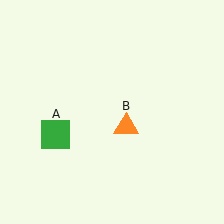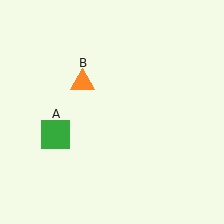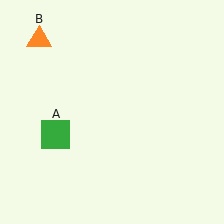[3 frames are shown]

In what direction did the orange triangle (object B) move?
The orange triangle (object B) moved up and to the left.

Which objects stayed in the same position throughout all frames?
Green square (object A) remained stationary.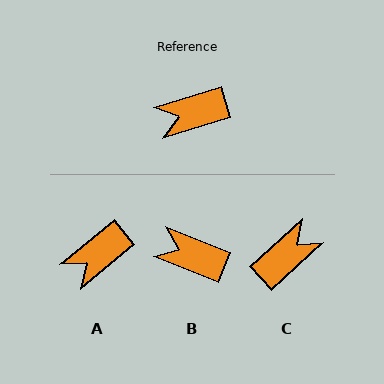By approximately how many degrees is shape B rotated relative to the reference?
Approximately 39 degrees clockwise.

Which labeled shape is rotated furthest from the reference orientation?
C, about 155 degrees away.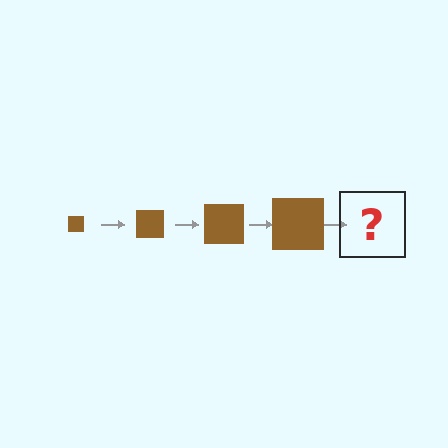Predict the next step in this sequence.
The next step is a brown square, larger than the previous one.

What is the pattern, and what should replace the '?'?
The pattern is that the square gets progressively larger each step. The '?' should be a brown square, larger than the previous one.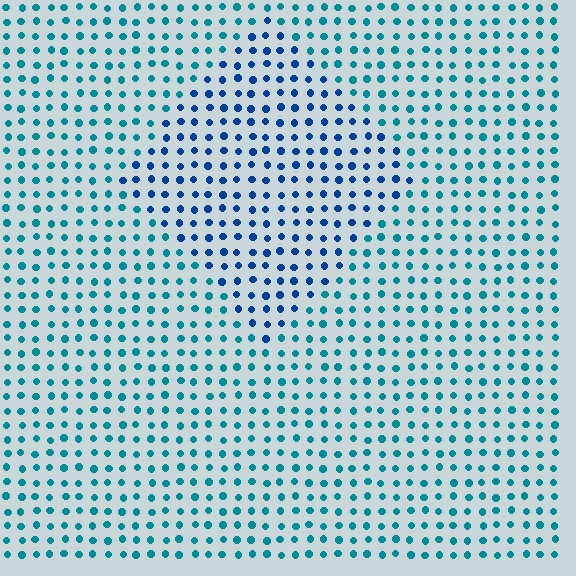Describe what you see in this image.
The image is filled with small teal elements in a uniform arrangement. A diamond-shaped region is visible where the elements are tinted to a slightly different hue, forming a subtle color boundary.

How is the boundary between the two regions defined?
The boundary is defined purely by a slight shift in hue (about 31 degrees). Spacing, size, and orientation are identical on both sides.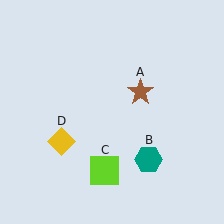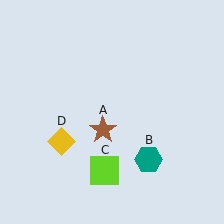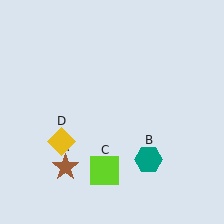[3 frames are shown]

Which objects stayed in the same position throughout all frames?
Teal hexagon (object B) and lime square (object C) and yellow diamond (object D) remained stationary.